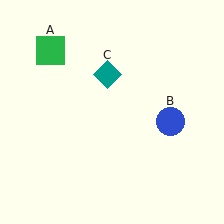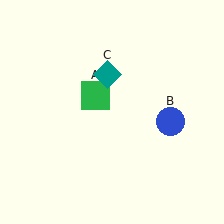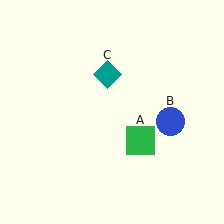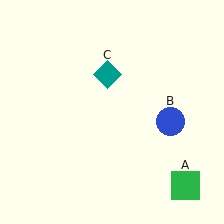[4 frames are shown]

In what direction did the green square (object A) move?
The green square (object A) moved down and to the right.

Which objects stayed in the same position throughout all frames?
Blue circle (object B) and teal diamond (object C) remained stationary.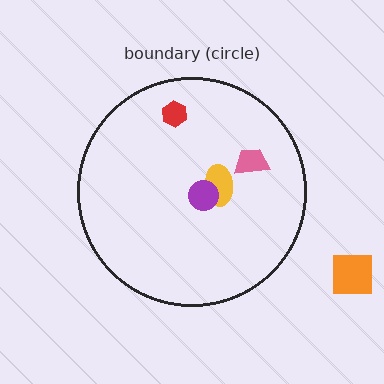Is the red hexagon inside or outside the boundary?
Inside.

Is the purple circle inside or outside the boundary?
Inside.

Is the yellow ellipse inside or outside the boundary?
Inside.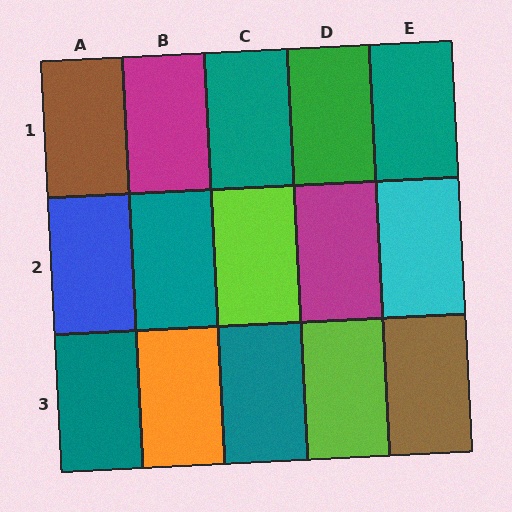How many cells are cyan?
1 cell is cyan.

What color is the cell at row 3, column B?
Orange.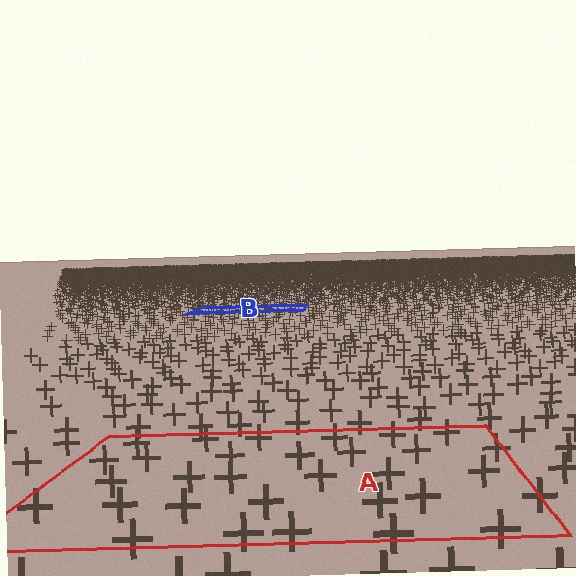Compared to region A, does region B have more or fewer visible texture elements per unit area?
Region B has more texture elements per unit area — they are packed more densely because it is farther away.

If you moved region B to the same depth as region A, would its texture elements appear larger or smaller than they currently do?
They would appear larger. At a closer depth, the same texture elements are projected at a bigger on-screen size.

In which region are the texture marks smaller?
The texture marks are smaller in region B, because it is farther away.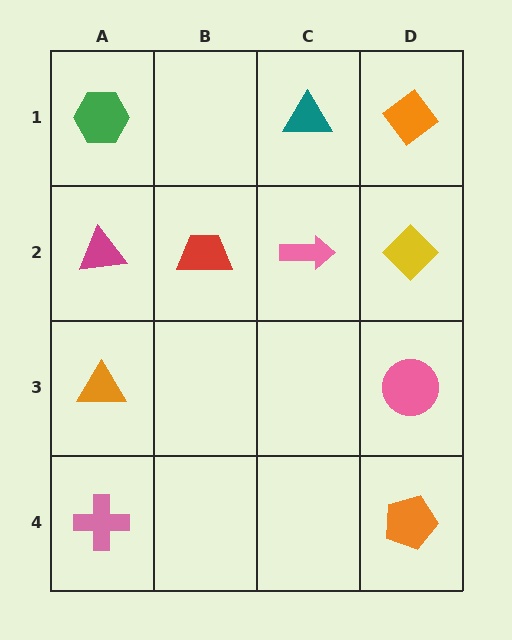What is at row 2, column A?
A magenta triangle.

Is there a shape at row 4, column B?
No, that cell is empty.